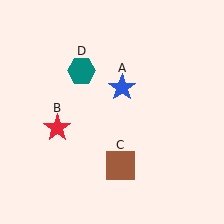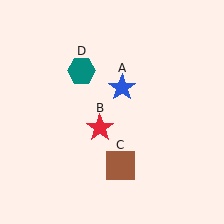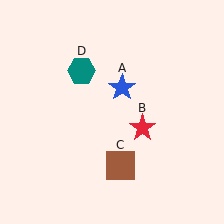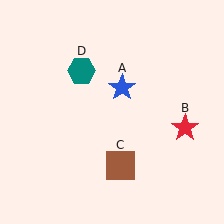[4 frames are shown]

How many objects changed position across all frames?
1 object changed position: red star (object B).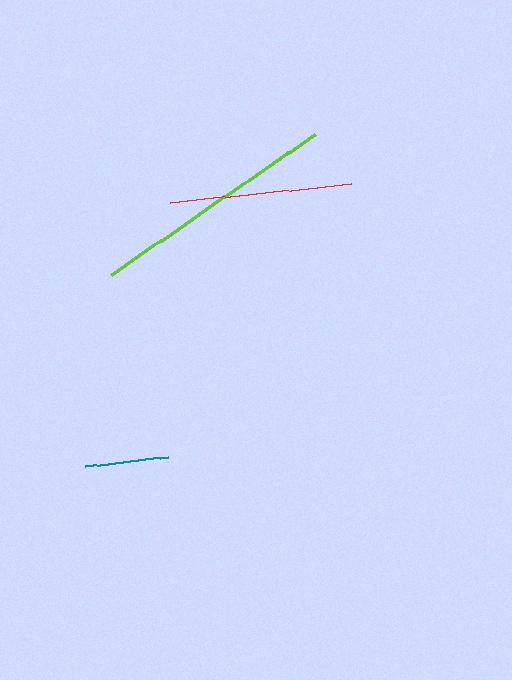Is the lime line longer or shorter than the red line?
The lime line is longer than the red line.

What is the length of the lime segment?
The lime segment is approximately 249 pixels long.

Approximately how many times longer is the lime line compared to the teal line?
The lime line is approximately 3.0 times the length of the teal line.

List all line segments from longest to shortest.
From longest to shortest: lime, red, teal.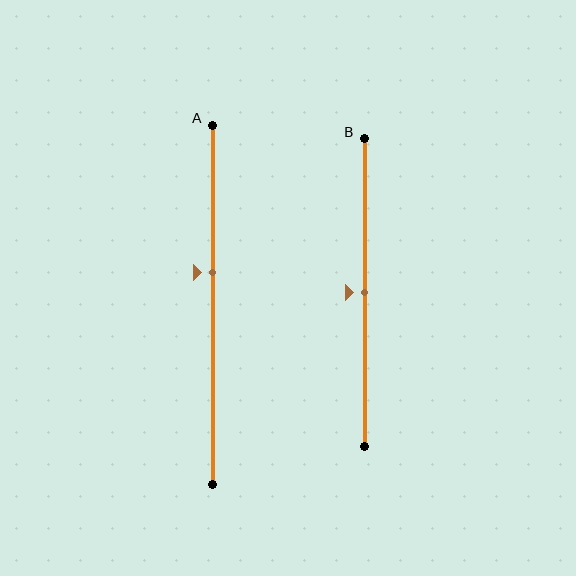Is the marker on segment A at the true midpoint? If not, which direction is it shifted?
No, the marker on segment A is shifted upward by about 9% of the segment length.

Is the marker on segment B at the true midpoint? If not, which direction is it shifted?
Yes, the marker on segment B is at the true midpoint.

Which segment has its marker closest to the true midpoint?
Segment B has its marker closest to the true midpoint.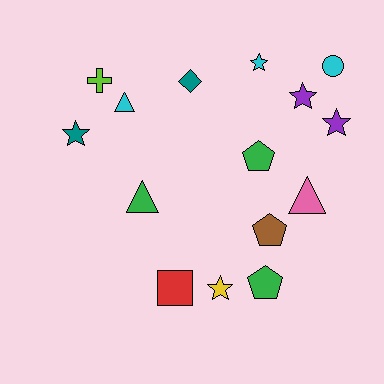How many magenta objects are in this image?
There are no magenta objects.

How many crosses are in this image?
There is 1 cross.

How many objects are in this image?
There are 15 objects.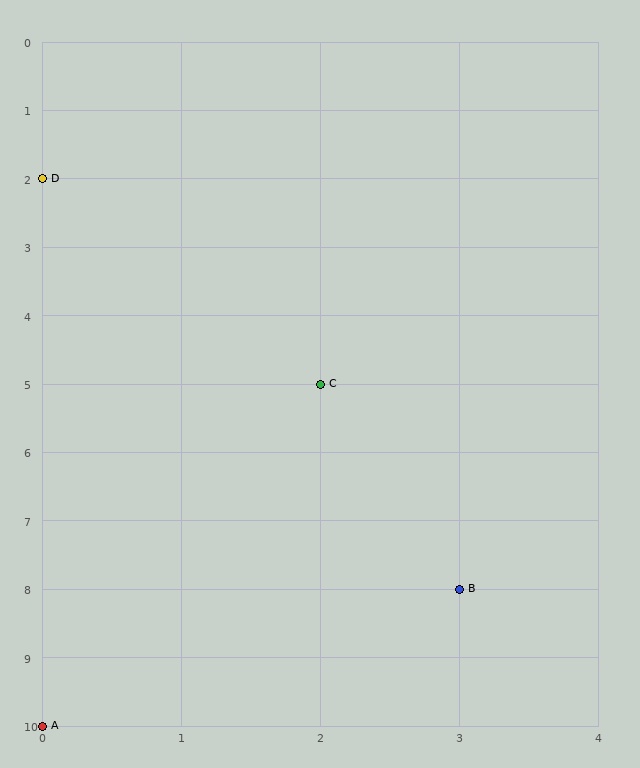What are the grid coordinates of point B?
Point B is at grid coordinates (3, 8).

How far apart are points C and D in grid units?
Points C and D are 2 columns and 3 rows apart (about 3.6 grid units diagonally).